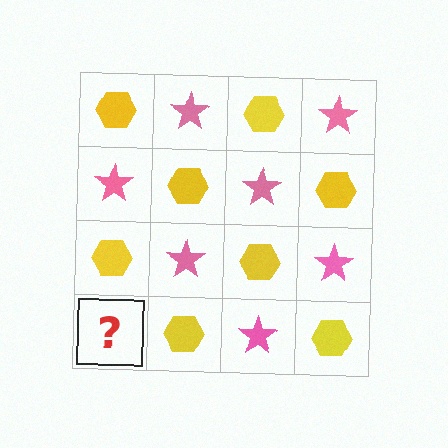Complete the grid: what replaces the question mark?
The question mark should be replaced with a pink star.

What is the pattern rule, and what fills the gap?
The rule is that it alternates yellow hexagon and pink star in a checkerboard pattern. The gap should be filled with a pink star.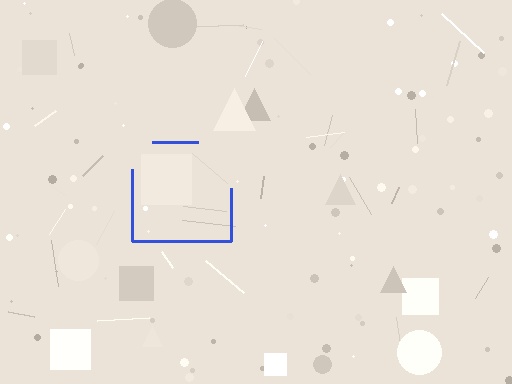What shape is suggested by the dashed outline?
The dashed outline suggests a square.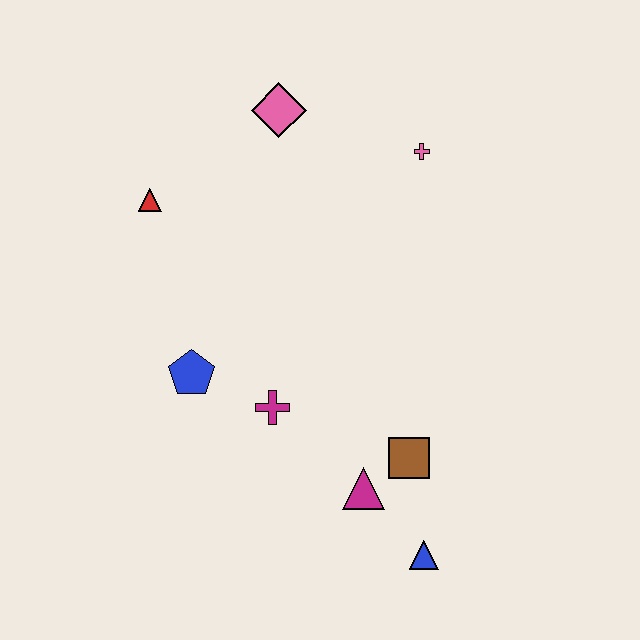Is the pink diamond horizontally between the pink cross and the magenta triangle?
No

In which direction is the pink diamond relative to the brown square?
The pink diamond is above the brown square.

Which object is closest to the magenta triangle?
The brown square is closest to the magenta triangle.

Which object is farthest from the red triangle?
The blue triangle is farthest from the red triangle.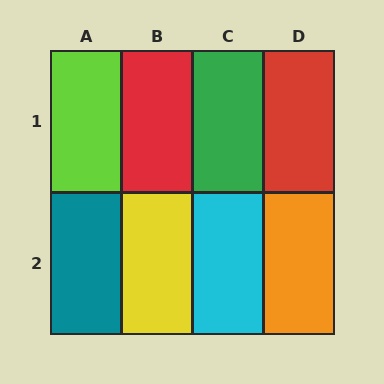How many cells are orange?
1 cell is orange.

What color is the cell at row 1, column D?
Red.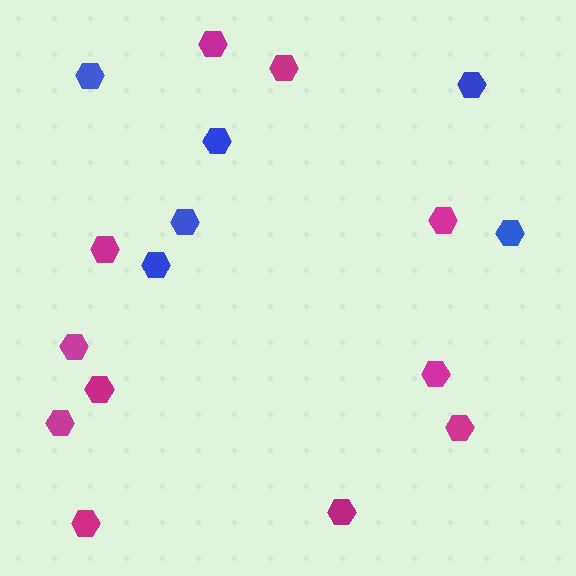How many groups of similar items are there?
There are 2 groups: one group of blue hexagons (6) and one group of magenta hexagons (11).